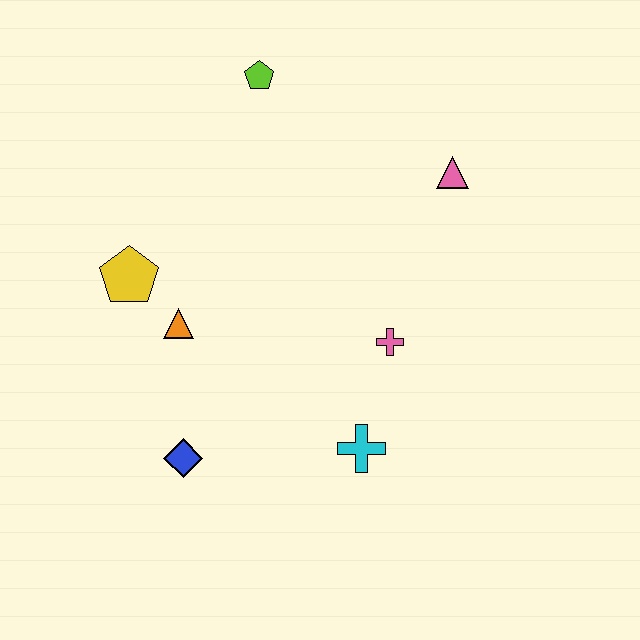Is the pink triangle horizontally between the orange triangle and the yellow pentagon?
No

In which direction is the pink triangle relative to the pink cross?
The pink triangle is above the pink cross.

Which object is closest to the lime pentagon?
The pink triangle is closest to the lime pentagon.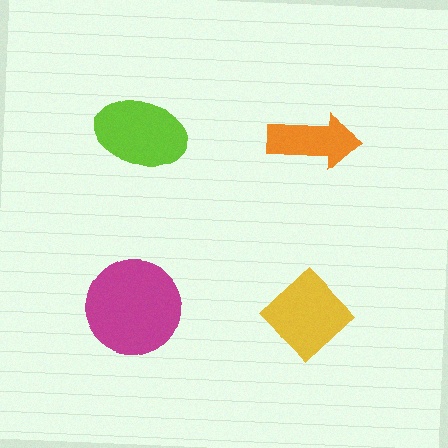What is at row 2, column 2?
A yellow diamond.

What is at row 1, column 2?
An orange arrow.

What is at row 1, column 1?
A lime ellipse.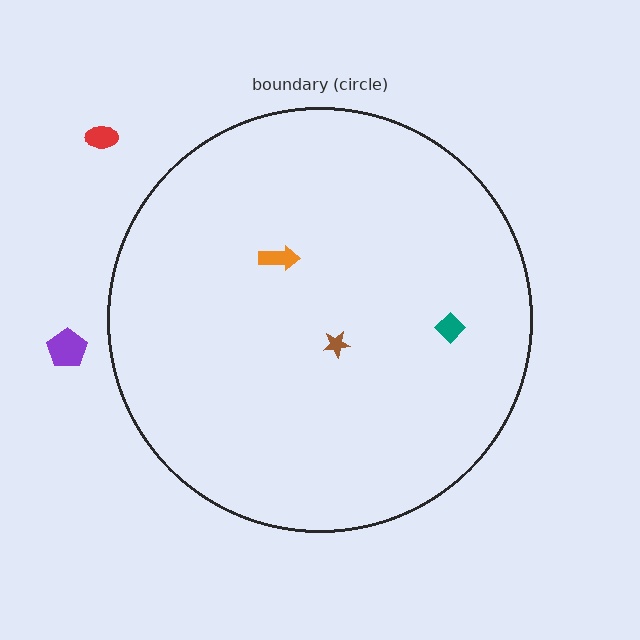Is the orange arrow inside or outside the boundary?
Inside.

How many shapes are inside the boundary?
3 inside, 2 outside.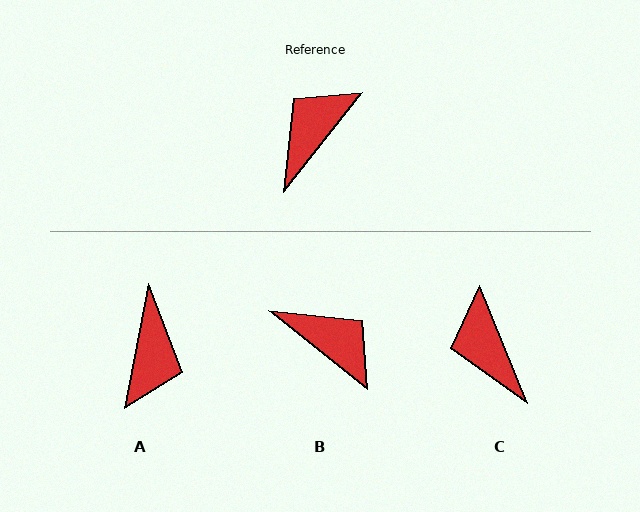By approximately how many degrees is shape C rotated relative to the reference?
Approximately 61 degrees counter-clockwise.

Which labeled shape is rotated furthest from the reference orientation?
A, about 153 degrees away.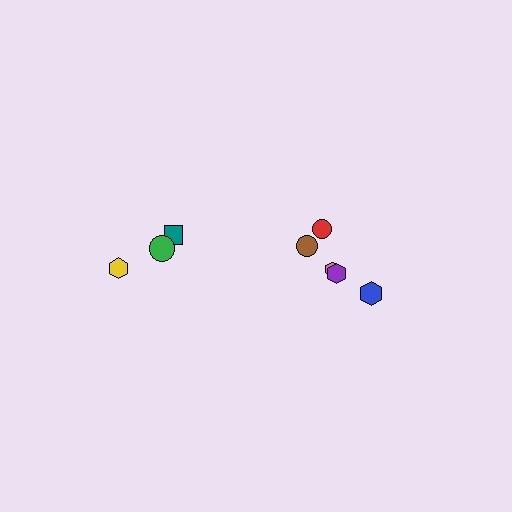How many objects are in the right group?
There are 5 objects.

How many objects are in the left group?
There are 3 objects.